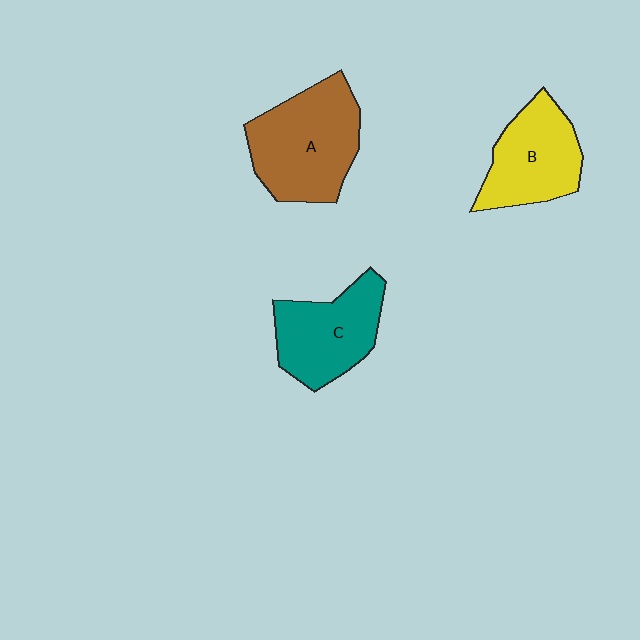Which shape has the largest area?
Shape A (brown).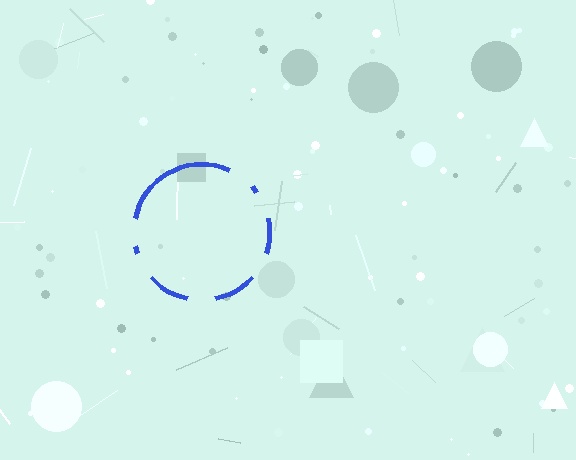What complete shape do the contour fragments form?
The contour fragments form a circle.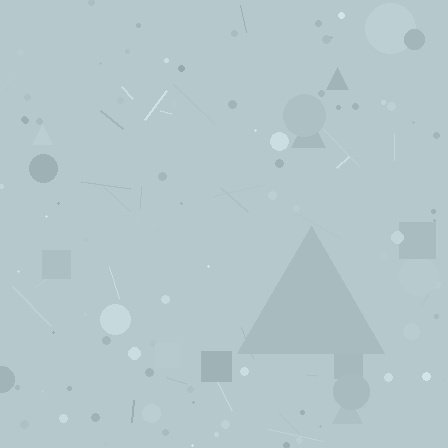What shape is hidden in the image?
A triangle is hidden in the image.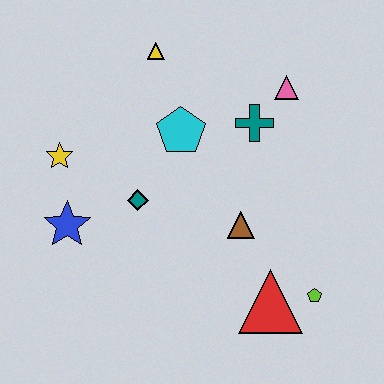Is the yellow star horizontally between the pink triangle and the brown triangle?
No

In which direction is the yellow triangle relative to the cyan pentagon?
The yellow triangle is above the cyan pentagon.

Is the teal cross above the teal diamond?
Yes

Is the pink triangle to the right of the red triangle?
Yes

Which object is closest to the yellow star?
The blue star is closest to the yellow star.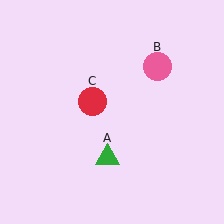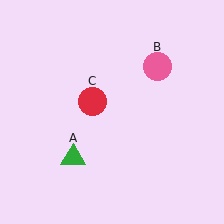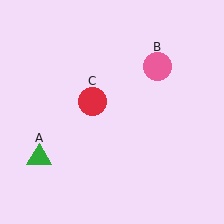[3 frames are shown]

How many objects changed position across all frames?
1 object changed position: green triangle (object A).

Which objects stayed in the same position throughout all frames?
Pink circle (object B) and red circle (object C) remained stationary.